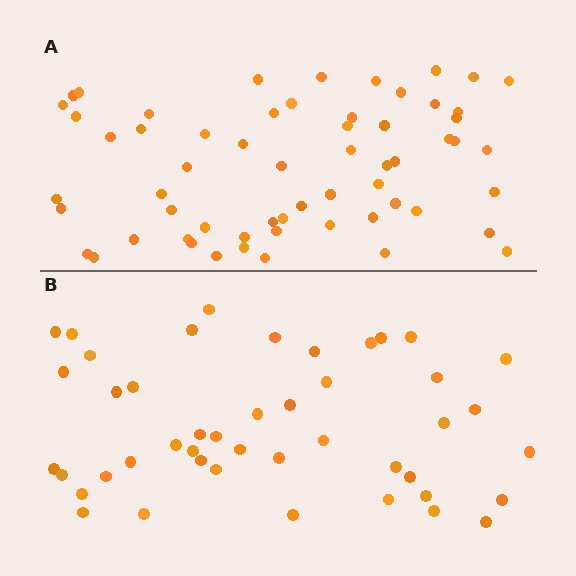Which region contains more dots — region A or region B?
Region A (the top region) has more dots.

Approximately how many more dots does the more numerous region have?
Region A has approximately 15 more dots than region B.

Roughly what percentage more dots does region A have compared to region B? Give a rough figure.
About 35% more.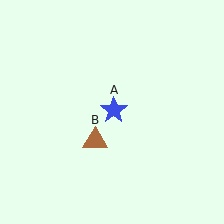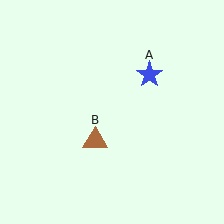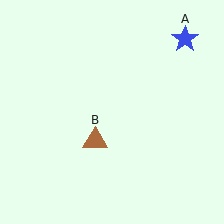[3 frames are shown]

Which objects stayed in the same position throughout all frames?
Brown triangle (object B) remained stationary.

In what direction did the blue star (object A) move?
The blue star (object A) moved up and to the right.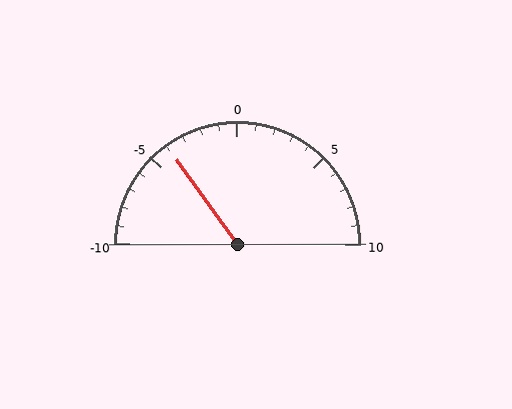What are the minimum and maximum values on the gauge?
The gauge ranges from -10 to 10.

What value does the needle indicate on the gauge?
The needle indicates approximately -4.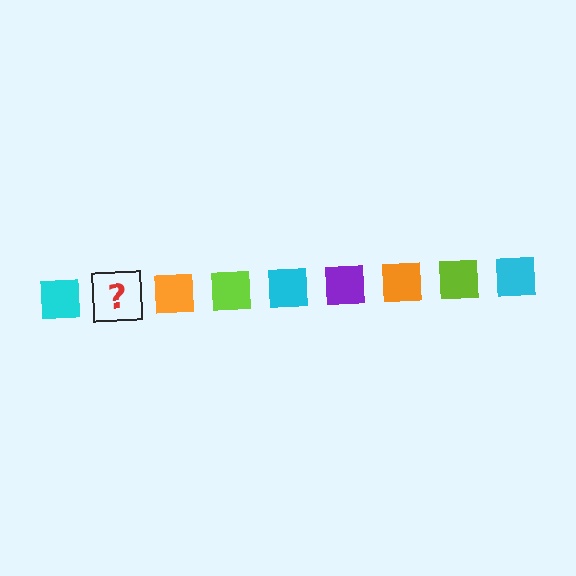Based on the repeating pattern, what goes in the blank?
The blank should be a purple square.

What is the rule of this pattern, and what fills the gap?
The rule is that the pattern cycles through cyan, purple, orange, lime squares. The gap should be filled with a purple square.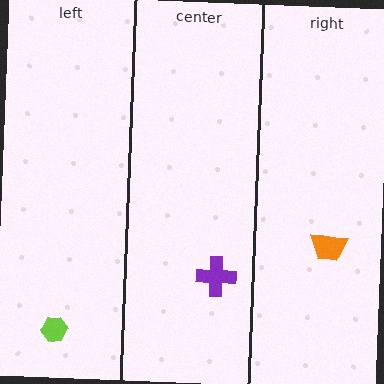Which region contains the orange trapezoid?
The right region.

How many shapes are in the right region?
1.